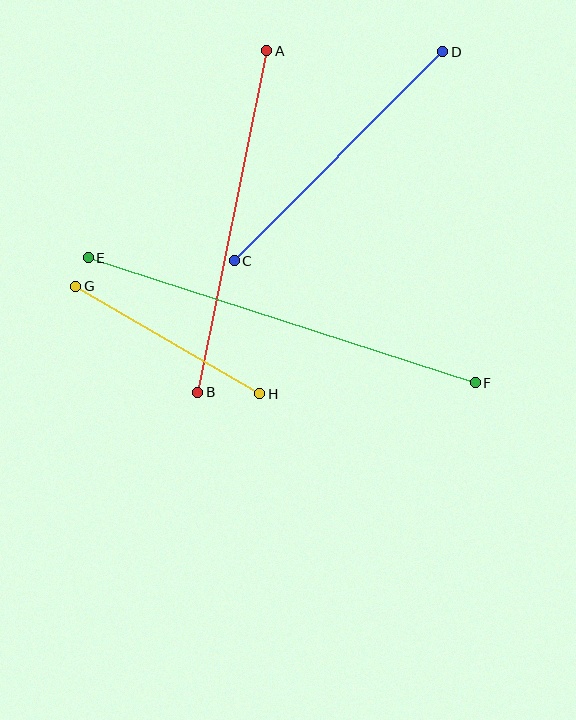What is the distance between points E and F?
The distance is approximately 407 pixels.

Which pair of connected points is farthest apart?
Points E and F are farthest apart.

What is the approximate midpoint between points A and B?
The midpoint is at approximately (232, 221) pixels.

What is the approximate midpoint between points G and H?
The midpoint is at approximately (168, 340) pixels.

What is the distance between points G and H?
The distance is approximately 213 pixels.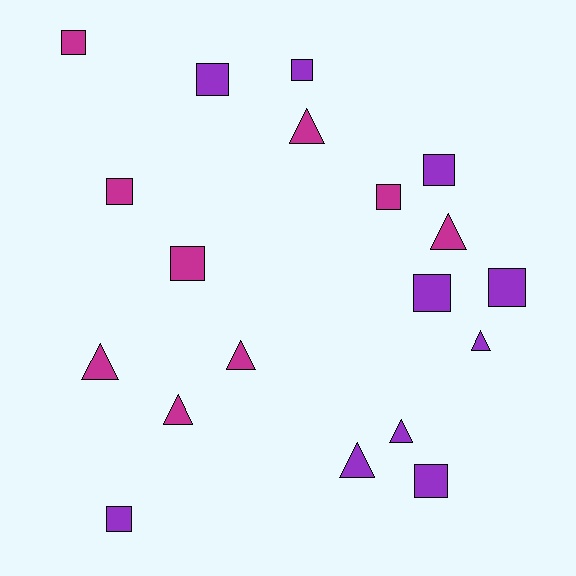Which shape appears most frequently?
Square, with 11 objects.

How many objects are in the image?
There are 19 objects.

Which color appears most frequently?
Purple, with 10 objects.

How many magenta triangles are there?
There are 5 magenta triangles.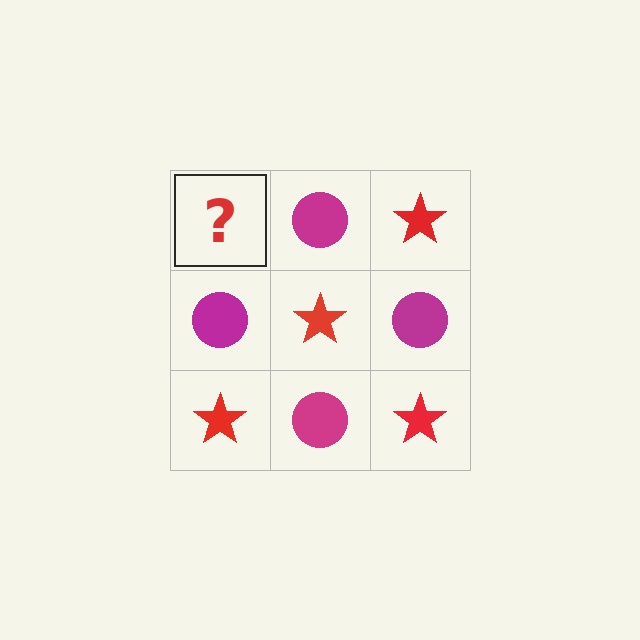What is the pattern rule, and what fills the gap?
The rule is that it alternates red star and magenta circle in a checkerboard pattern. The gap should be filled with a red star.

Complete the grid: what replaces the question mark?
The question mark should be replaced with a red star.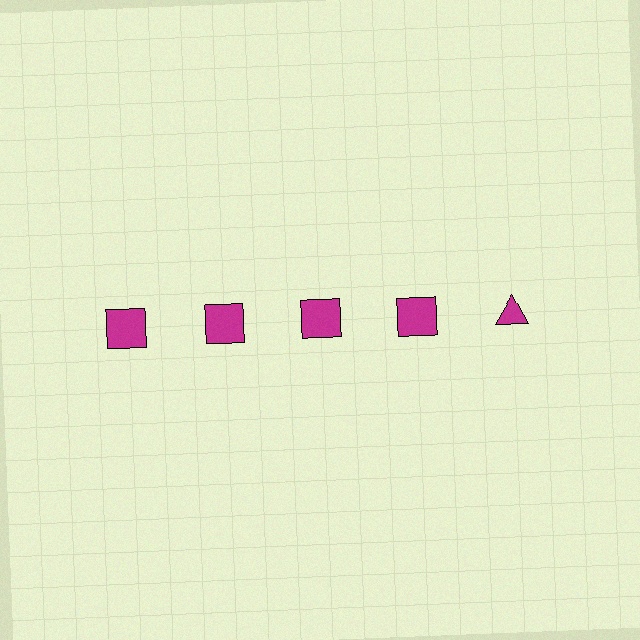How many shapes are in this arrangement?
There are 5 shapes arranged in a grid pattern.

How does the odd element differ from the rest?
It has a different shape: triangle instead of square.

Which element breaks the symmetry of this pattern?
The magenta triangle in the top row, rightmost column breaks the symmetry. All other shapes are magenta squares.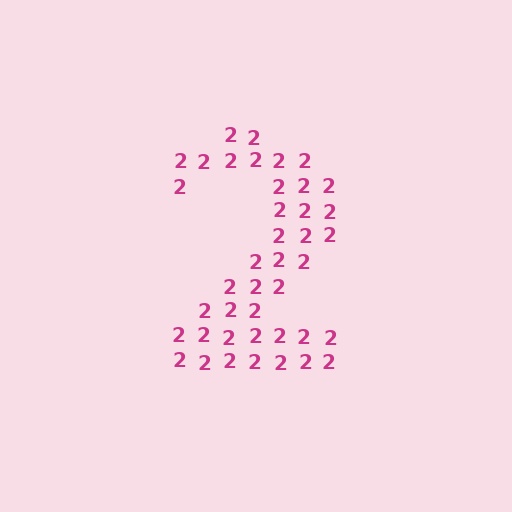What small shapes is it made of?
It is made of small digit 2's.